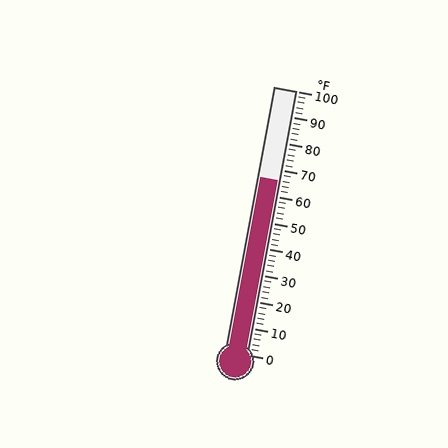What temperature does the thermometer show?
The thermometer shows approximately 66°F.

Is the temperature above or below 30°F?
The temperature is above 30°F.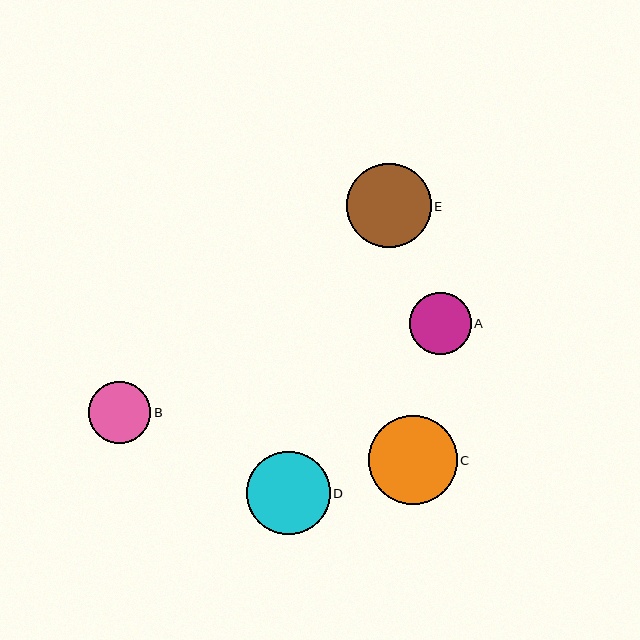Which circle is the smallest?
Circle A is the smallest with a size of approximately 62 pixels.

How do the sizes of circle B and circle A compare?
Circle B and circle A are approximately the same size.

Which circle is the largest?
Circle C is the largest with a size of approximately 89 pixels.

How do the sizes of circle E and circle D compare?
Circle E and circle D are approximately the same size.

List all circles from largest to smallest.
From largest to smallest: C, E, D, B, A.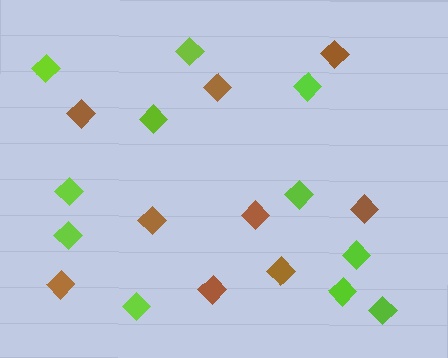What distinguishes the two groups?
There are 2 groups: one group of brown diamonds (9) and one group of lime diamonds (11).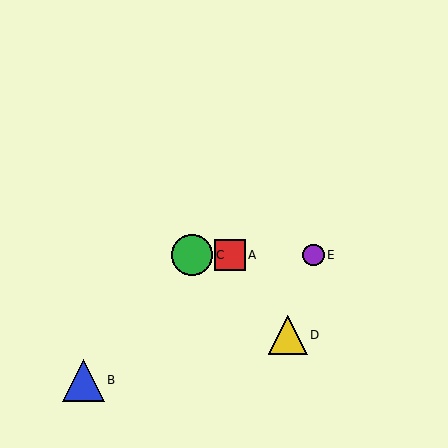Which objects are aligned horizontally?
Objects A, C, E are aligned horizontally.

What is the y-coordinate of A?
Object A is at y≈255.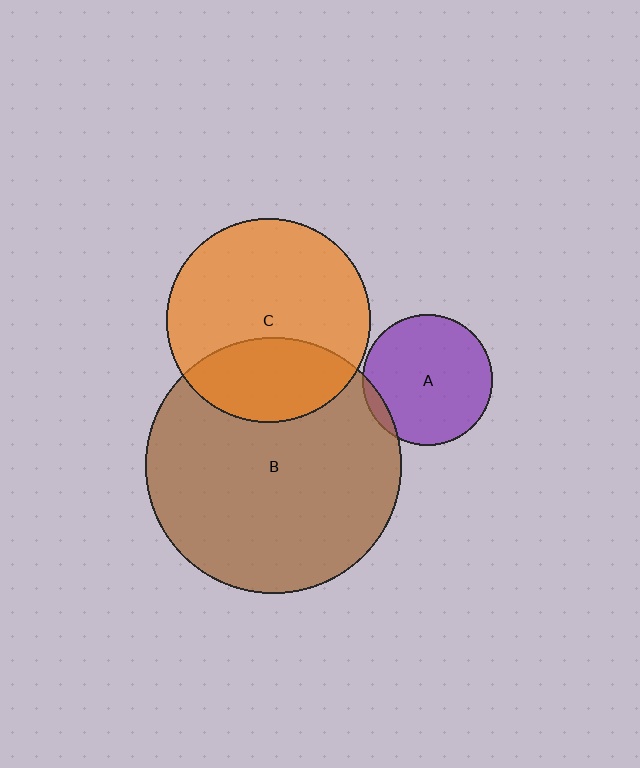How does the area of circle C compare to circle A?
Approximately 2.5 times.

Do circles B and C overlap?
Yes.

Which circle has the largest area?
Circle B (brown).